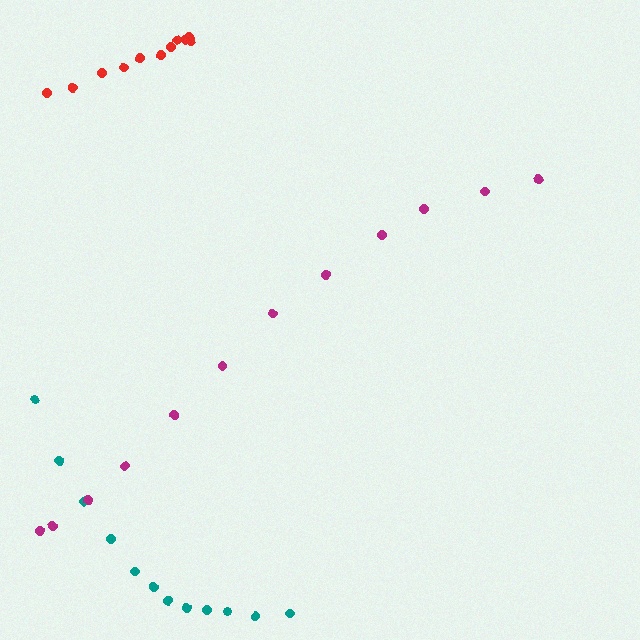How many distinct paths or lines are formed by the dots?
There are 3 distinct paths.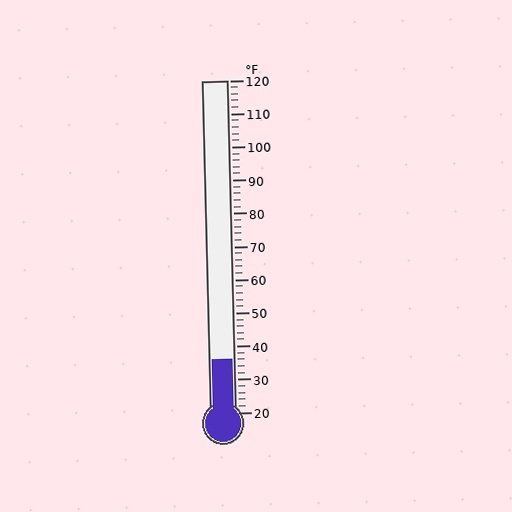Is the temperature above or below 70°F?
The temperature is below 70°F.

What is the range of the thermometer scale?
The thermometer scale ranges from 20°F to 120°F.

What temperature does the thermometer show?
The thermometer shows approximately 36°F.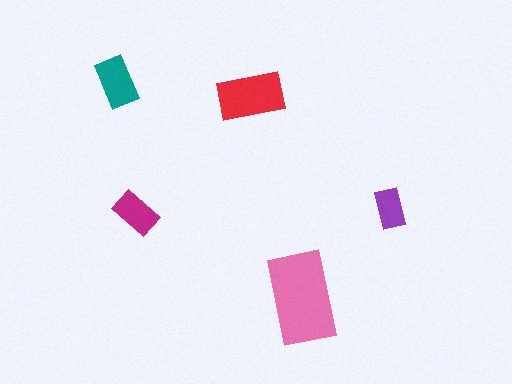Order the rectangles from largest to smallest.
the pink one, the red one, the teal one, the magenta one, the purple one.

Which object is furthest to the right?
The purple rectangle is rightmost.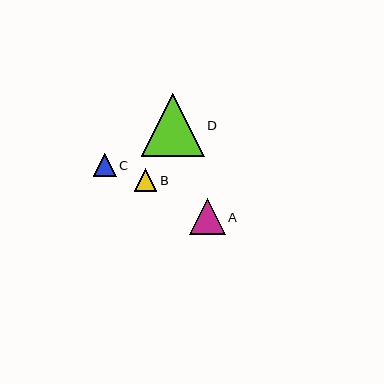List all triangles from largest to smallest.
From largest to smallest: D, A, C, B.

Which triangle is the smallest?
Triangle B is the smallest with a size of approximately 23 pixels.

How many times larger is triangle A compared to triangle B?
Triangle A is approximately 1.6 times the size of triangle B.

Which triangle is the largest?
Triangle D is the largest with a size of approximately 63 pixels.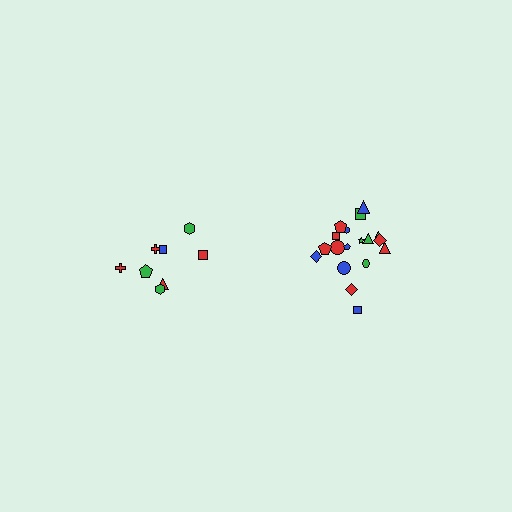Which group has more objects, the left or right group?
The right group.